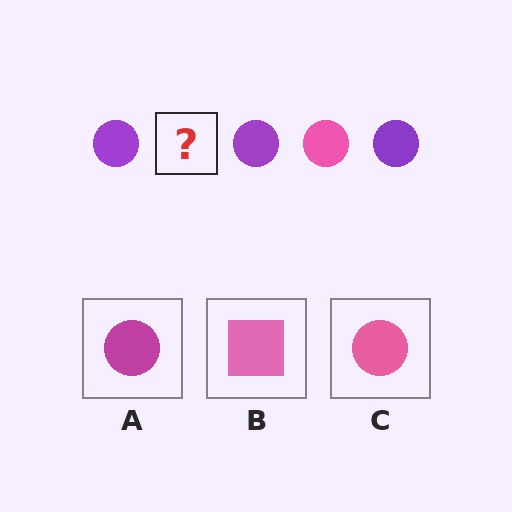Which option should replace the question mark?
Option C.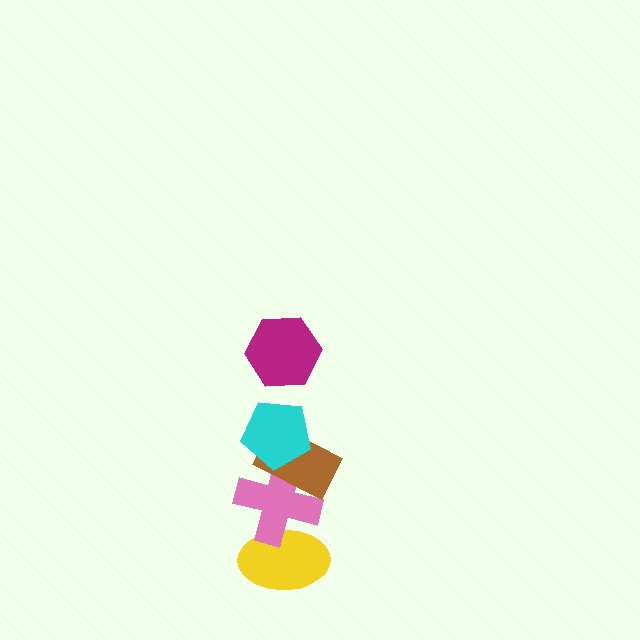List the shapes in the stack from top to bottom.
From top to bottom: the magenta hexagon, the cyan pentagon, the brown rectangle, the pink cross, the yellow ellipse.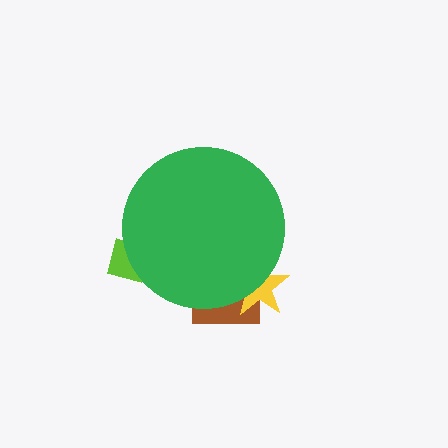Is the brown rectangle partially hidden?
Yes, the brown rectangle is partially hidden behind the green circle.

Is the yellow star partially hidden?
Yes, the yellow star is partially hidden behind the green circle.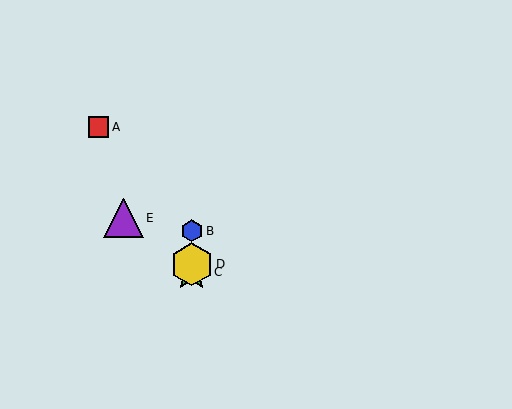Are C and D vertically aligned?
Yes, both are at x≈192.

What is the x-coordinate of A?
Object A is at x≈98.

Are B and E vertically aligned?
No, B is at x≈192 and E is at x≈123.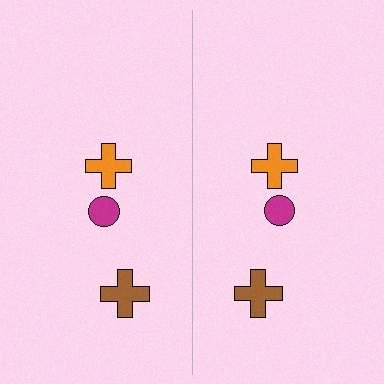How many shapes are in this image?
There are 6 shapes in this image.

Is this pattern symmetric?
Yes, this pattern has bilateral (reflection) symmetry.